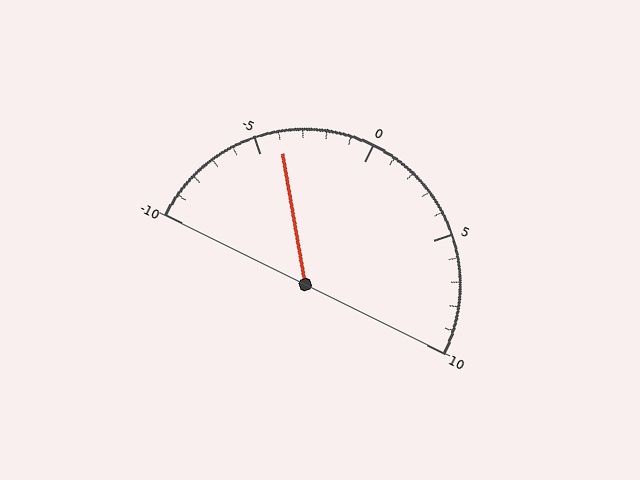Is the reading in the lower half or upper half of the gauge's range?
The reading is in the lower half of the range (-10 to 10).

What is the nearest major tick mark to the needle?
The nearest major tick mark is -5.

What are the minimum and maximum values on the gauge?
The gauge ranges from -10 to 10.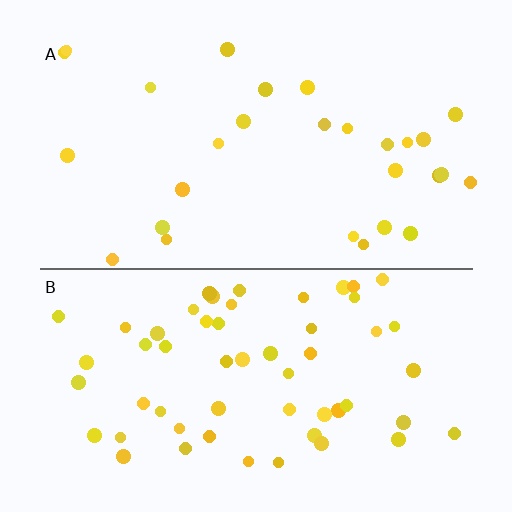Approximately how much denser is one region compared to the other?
Approximately 2.0× — region B over region A.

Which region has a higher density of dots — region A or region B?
B (the bottom).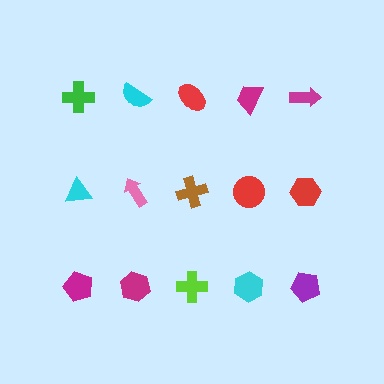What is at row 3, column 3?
A lime cross.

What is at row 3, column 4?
A cyan hexagon.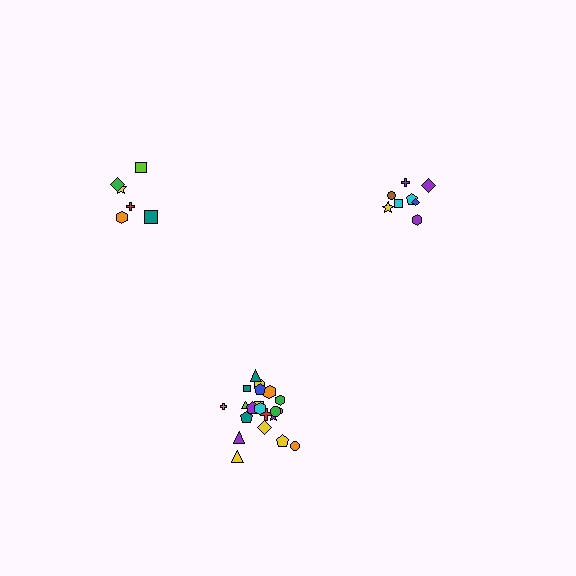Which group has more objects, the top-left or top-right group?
The top-right group.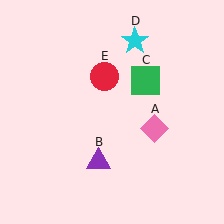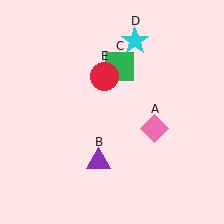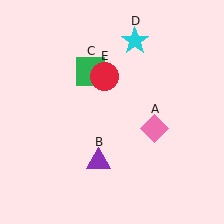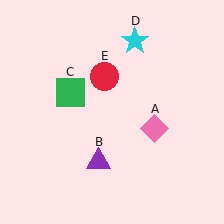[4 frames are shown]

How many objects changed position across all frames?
1 object changed position: green square (object C).